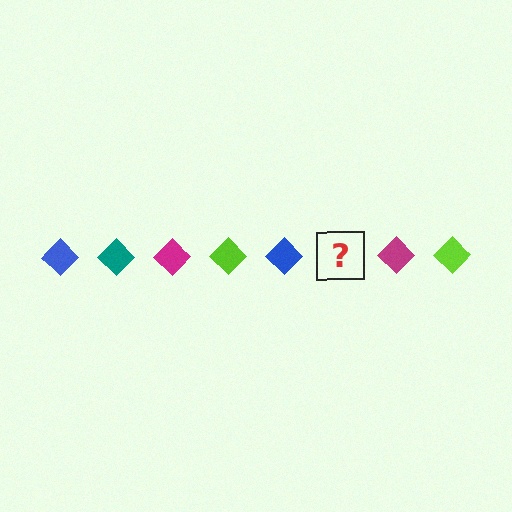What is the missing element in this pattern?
The missing element is a teal diamond.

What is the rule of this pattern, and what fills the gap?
The rule is that the pattern cycles through blue, teal, magenta, lime diamonds. The gap should be filled with a teal diamond.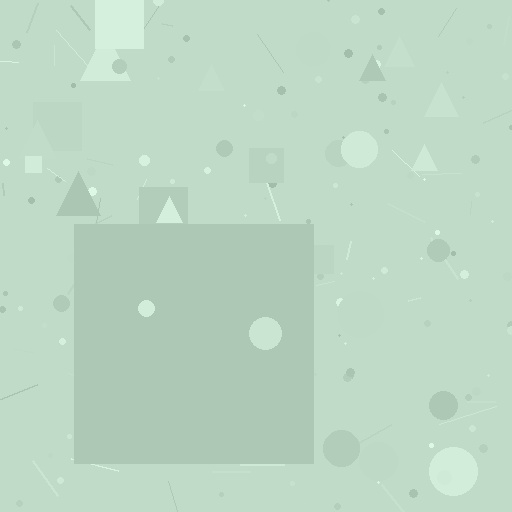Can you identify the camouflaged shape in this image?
The camouflaged shape is a square.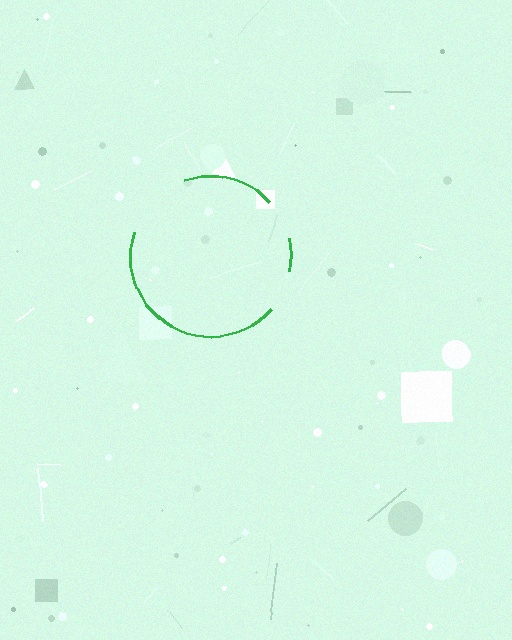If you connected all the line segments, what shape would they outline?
They would outline a circle.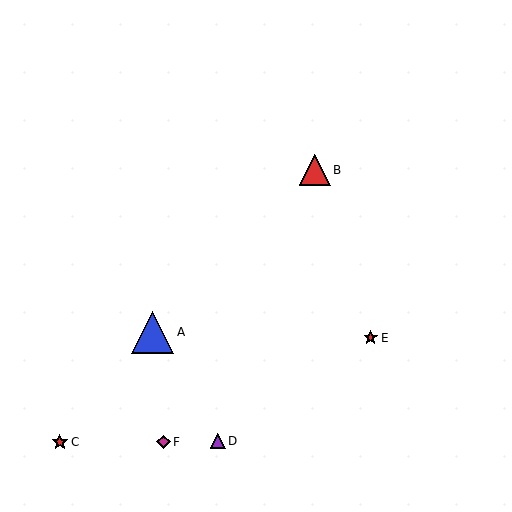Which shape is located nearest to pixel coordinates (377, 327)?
The red star (labeled E) at (371, 338) is nearest to that location.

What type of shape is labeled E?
Shape E is a red star.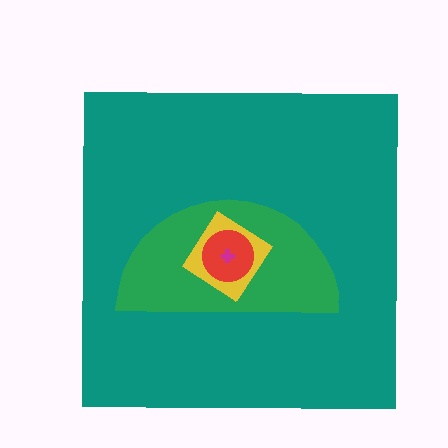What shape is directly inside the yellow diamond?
The red circle.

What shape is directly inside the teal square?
The green semicircle.